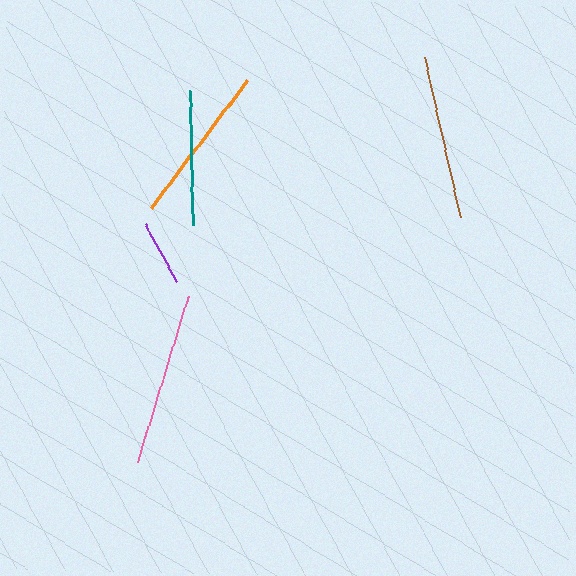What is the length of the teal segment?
The teal segment is approximately 135 pixels long.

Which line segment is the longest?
The pink line is the longest at approximately 175 pixels.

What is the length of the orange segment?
The orange segment is approximately 160 pixels long.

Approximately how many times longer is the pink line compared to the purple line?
The pink line is approximately 2.7 times the length of the purple line.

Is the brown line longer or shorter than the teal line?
The brown line is longer than the teal line.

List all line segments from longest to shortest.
From longest to shortest: pink, brown, orange, teal, purple.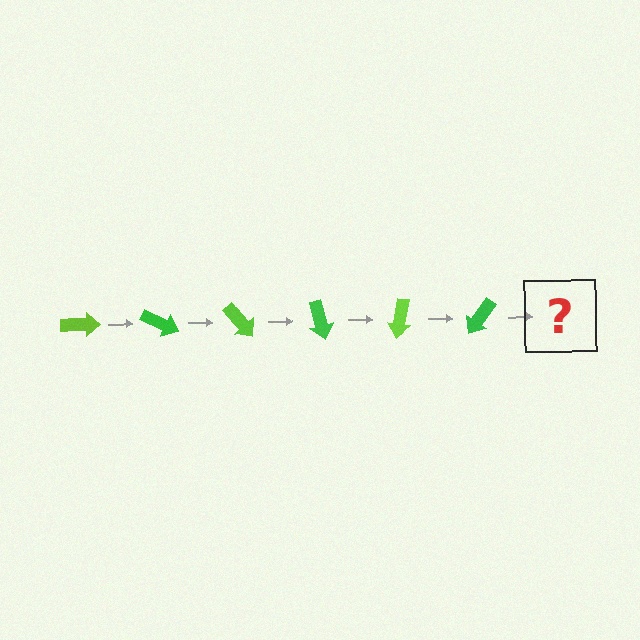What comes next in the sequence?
The next element should be a lime arrow, rotated 150 degrees from the start.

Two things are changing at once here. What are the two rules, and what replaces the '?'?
The two rules are that it rotates 25 degrees each step and the color cycles through lime and green. The '?' should be a lime arrow, rotated 150 degrees from the start.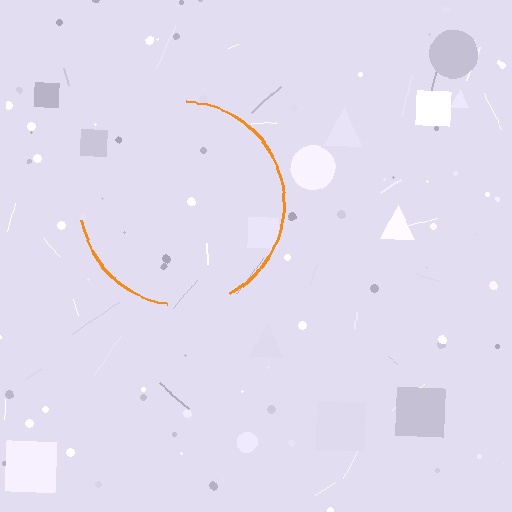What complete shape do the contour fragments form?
The contour fragments form a circle.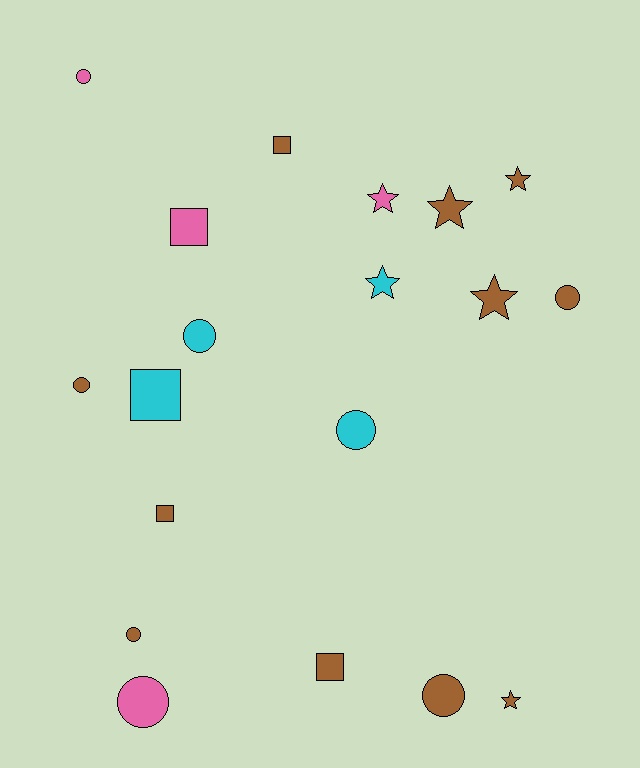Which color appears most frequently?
Brown, with 11 objects.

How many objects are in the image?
There are 19 objects.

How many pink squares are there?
There is 1 pink square.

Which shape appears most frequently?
Circle, with 8 objects.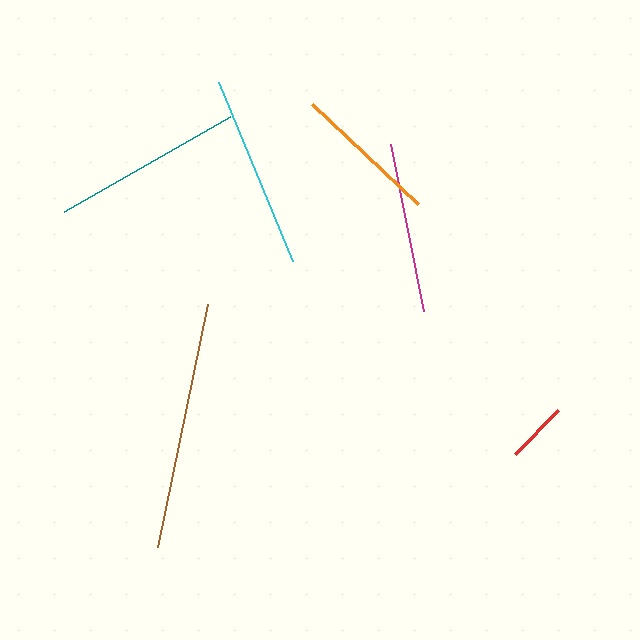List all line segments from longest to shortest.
From longest to shortest: brown, cyan, teal, magenta, orange, red.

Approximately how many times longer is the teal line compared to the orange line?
The teal line is approximately 1.3 times the length of the orange line.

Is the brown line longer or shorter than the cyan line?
The brown line is longer than the cyan line.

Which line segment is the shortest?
The red line is the shortest at approximately 61 pixels.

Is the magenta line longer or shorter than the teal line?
The teal line is longer than the magenta line.